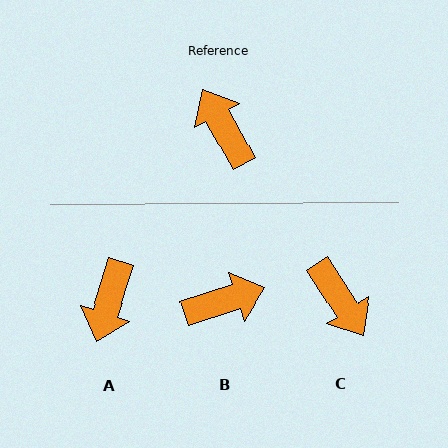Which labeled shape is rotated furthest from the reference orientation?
C, about 176 degrees away.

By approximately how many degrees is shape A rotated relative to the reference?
Approximately 134 degrees counter-clockwise.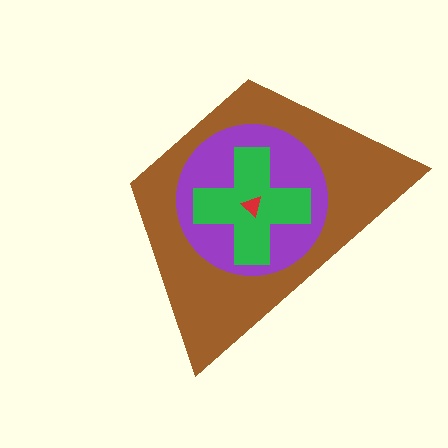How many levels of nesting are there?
4.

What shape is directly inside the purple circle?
The green cross.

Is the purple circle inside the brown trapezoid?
Yes.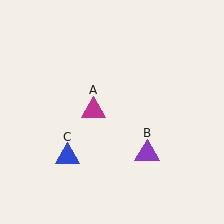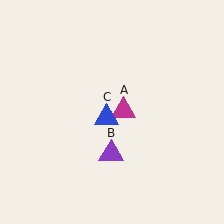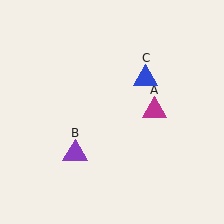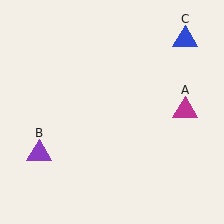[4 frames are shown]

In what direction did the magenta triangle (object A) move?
The magenta triangle (object A) moved right.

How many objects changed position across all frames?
3 objects changed position: magenta triangle (object A), purple triangle (object B), blue triangle (object C).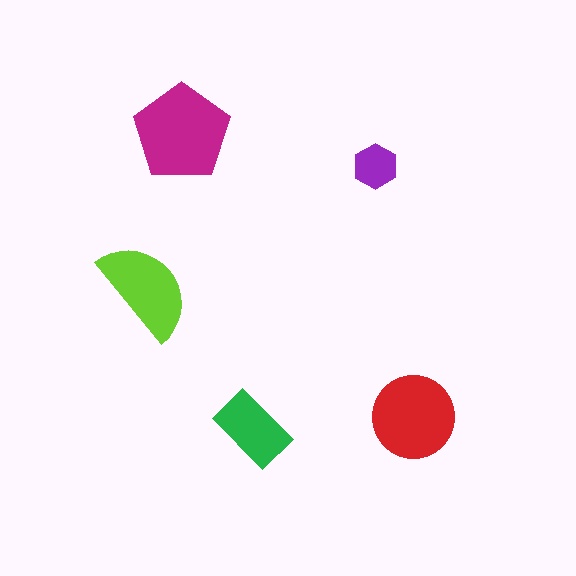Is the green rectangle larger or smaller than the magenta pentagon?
Smaller.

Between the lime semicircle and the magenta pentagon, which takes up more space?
The magenta pentagon.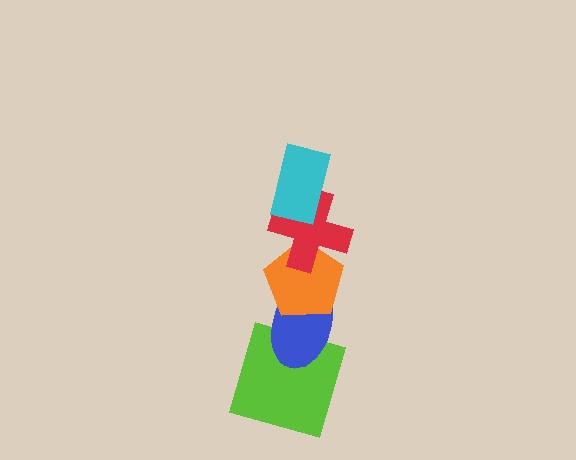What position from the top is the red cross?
The red cross is 2nd from the top.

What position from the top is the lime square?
The lime square is 5th from the top.